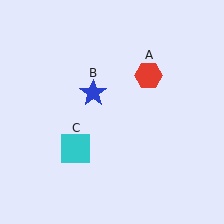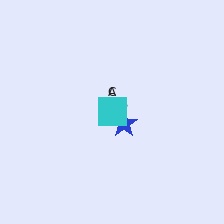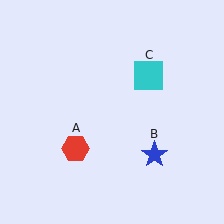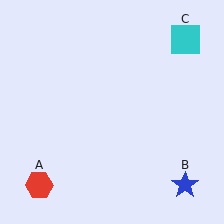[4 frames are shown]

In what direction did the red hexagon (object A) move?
The red hexagon (object A) moved down and to the left.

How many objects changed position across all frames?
3 objects changed position: red hexagon (object A), blue star (object B), cyan square (object C).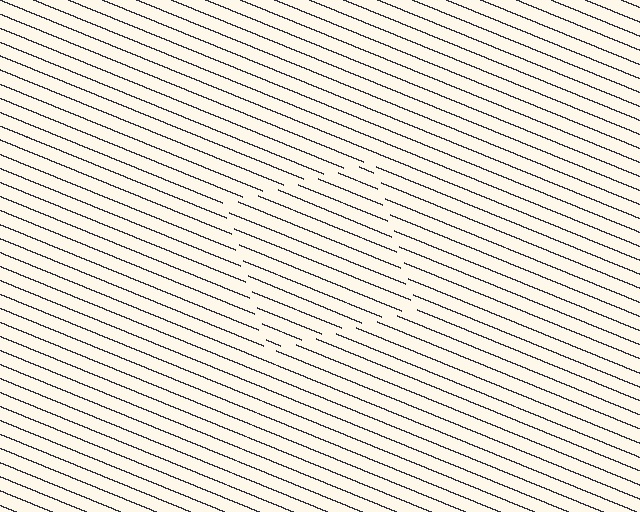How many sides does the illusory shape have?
4 sides — the line-ends trace a square.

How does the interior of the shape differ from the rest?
The interior of the shape contains the same grating, shifted by half a period — the contour is defined by the phase discontinuity where line-ends from the inner and outer gratings abut.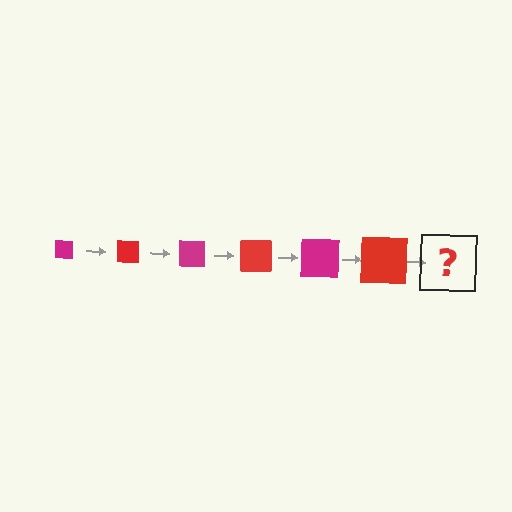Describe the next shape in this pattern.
It should be a magenta square, larger than the previous one.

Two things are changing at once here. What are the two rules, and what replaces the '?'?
The two rules are that the square grows larger each step and the color cycles through magenta and red. The '?' should be a magenta square, larger than the previous one.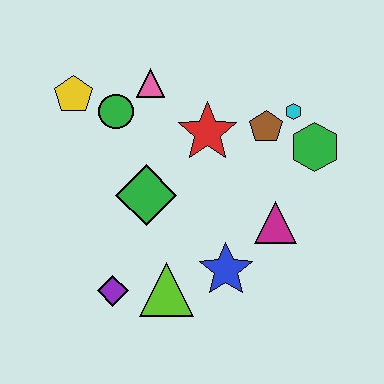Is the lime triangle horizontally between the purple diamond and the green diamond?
No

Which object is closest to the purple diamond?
The lime triangle is closest to the purple diamond.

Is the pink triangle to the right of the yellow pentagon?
Yes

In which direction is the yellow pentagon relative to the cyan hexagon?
The yellow pentagon is to the left of the cyan hexagon.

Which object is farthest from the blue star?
The yellow pentagon is farthest from the blue star.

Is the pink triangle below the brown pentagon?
No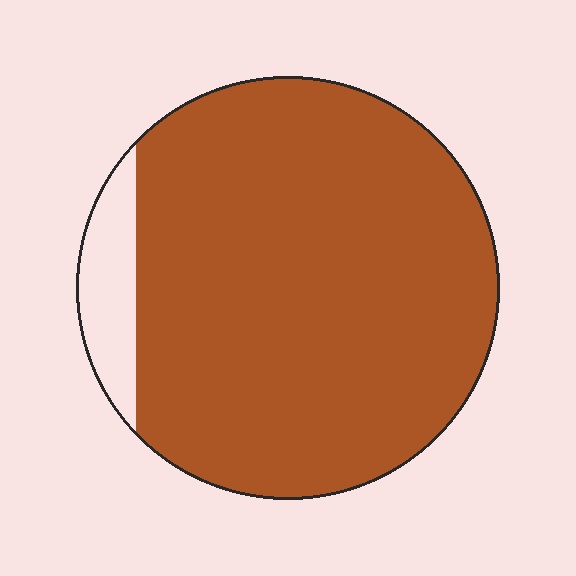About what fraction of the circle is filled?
About nine tenths (9/10).